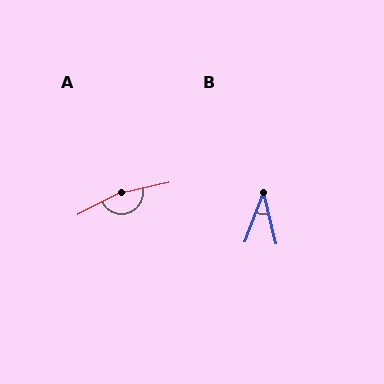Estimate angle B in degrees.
Approximately 34 degrees.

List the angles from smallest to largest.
B (34°), A (165°).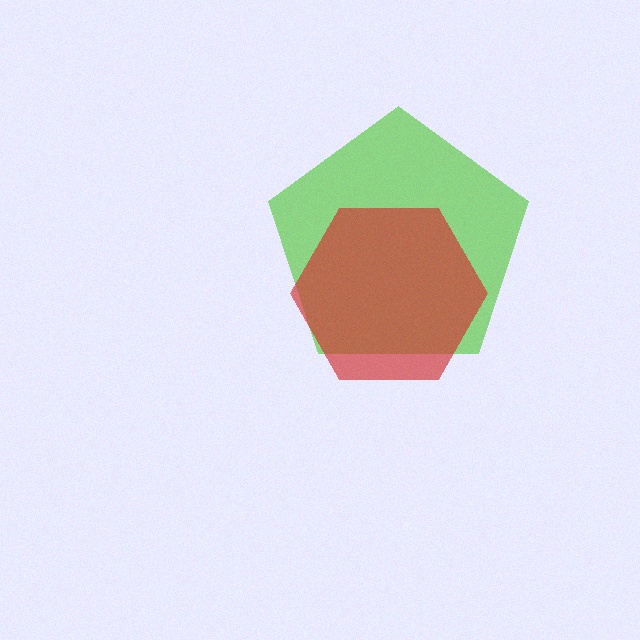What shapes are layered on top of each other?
The layered shapes are: a lime pentagon, a red hexagon.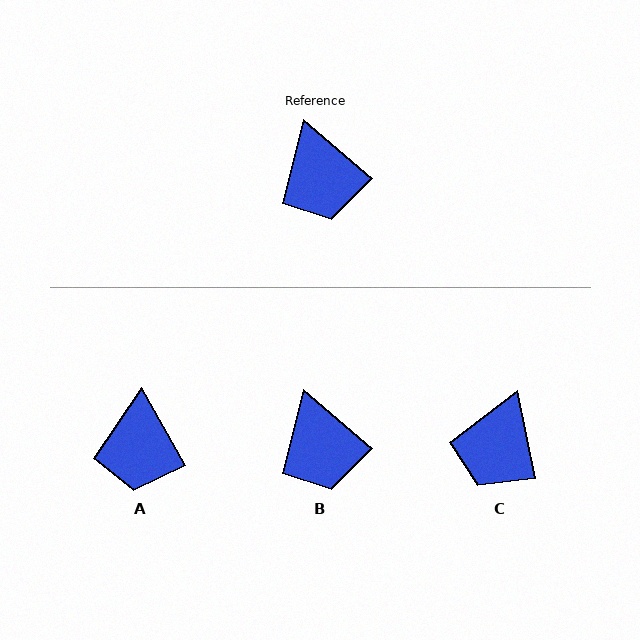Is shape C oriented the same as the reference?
No, it is off by about 38 degrees.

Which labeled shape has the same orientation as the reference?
B.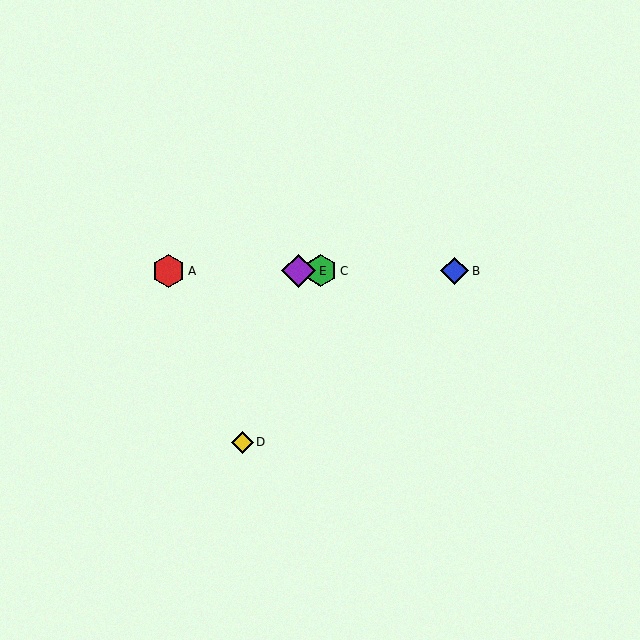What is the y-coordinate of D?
Object D is at y≈442.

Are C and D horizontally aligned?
No, C is at y≈271 and D is at y≈442.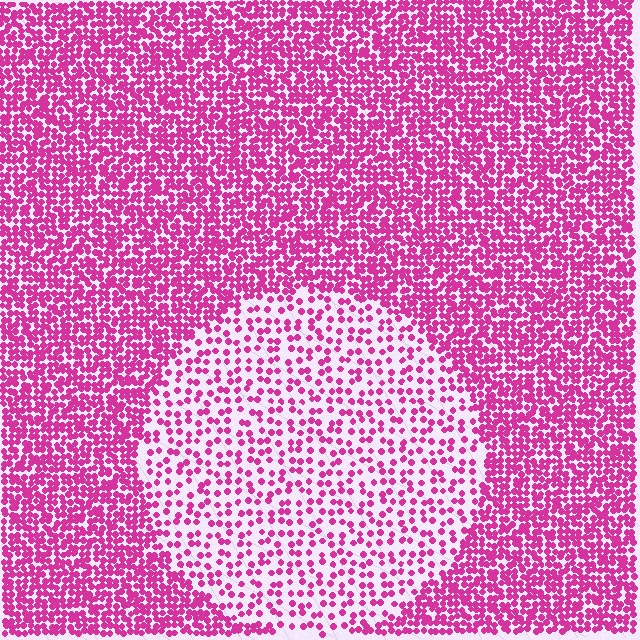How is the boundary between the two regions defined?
The boundary is defined by a change in element density (approximately 2.4x ratio). All elements are the same color, size, and shape.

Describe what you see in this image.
The image contains small magenta elements arranged at two different densities. A circle-shaped region is visible where the elements are less densely packed than the surrounding area.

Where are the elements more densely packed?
The elements are more densely packed outside the circle boundary.